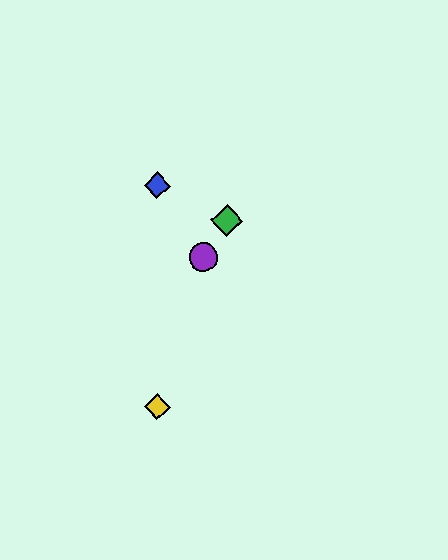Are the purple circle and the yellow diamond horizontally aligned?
No, the purple circle is at y≈257 and the yellow diamond is at y≈407.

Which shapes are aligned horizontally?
The red diamond, the purple circle are aligned horizontally.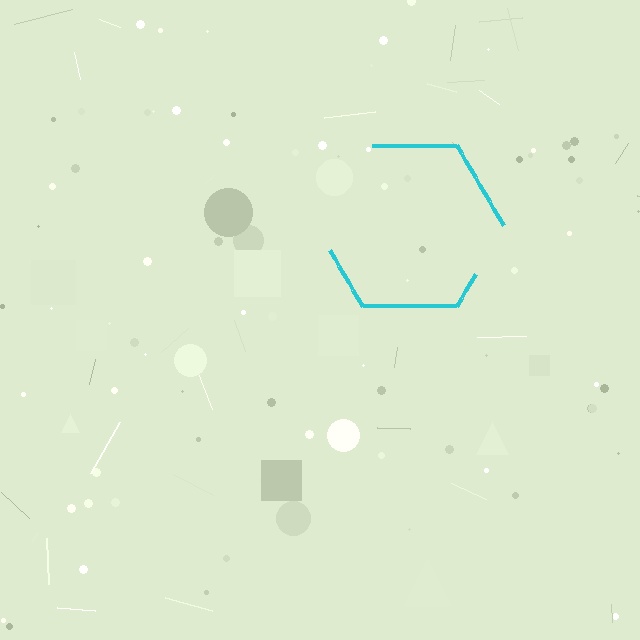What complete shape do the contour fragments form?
The contour fragments form a hexagon.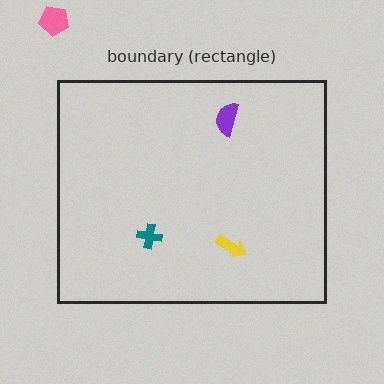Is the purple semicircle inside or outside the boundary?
Inside.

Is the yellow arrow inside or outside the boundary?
Inside.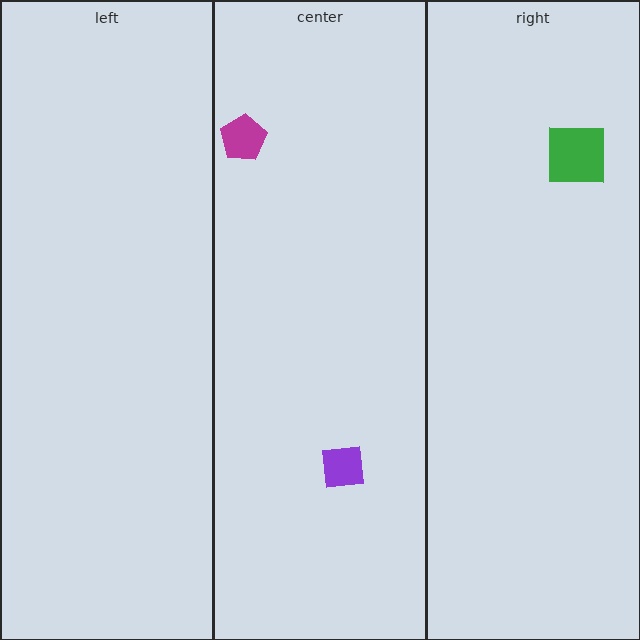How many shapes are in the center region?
2.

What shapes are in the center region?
The magenta pentagon, the purple square.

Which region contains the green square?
The right region.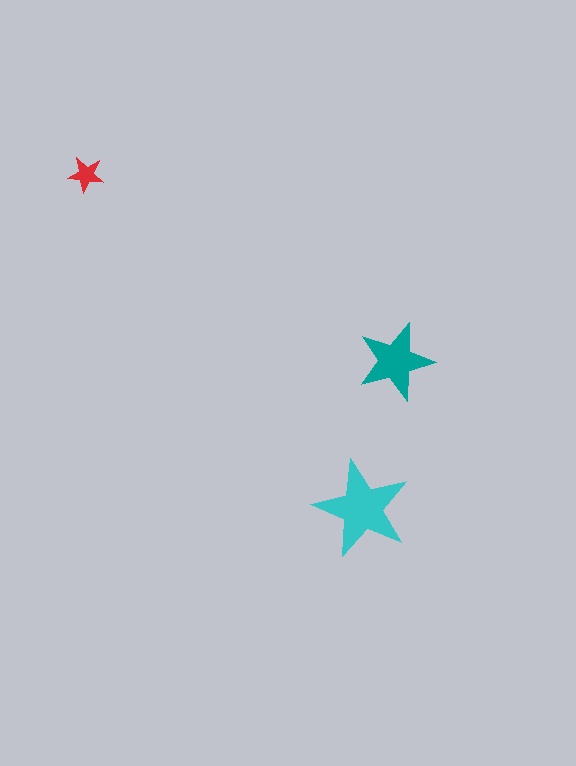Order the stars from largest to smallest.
the cyan one, the teal one, the red one.